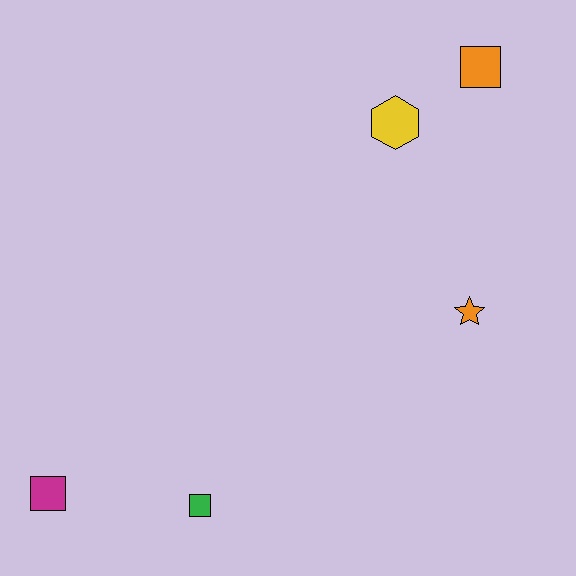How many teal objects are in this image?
There are no teal objects.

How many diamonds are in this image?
There are no diamonds.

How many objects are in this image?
There are 5 objects.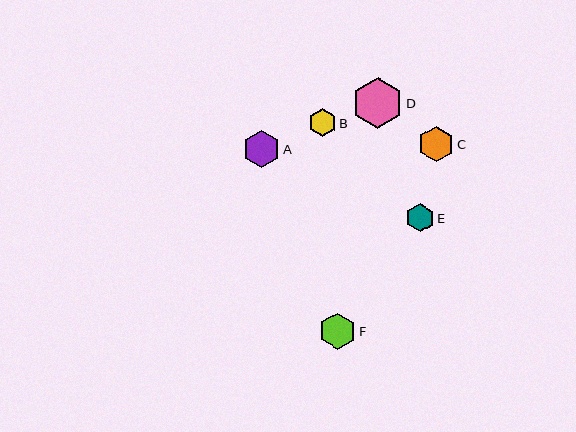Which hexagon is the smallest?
Hexagon B is the smallest with a size of approximately 28 pixels.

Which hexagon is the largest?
Hexagon D is the largest with a size of approximately 51 pixels.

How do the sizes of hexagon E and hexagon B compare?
Hexagon E and hexagon B are approximately the same size.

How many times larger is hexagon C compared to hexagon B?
Hexagon C is approximately 1.3 times the size of hexagon B.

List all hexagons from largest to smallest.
From largest to smallest: D, A, F, C, E, B.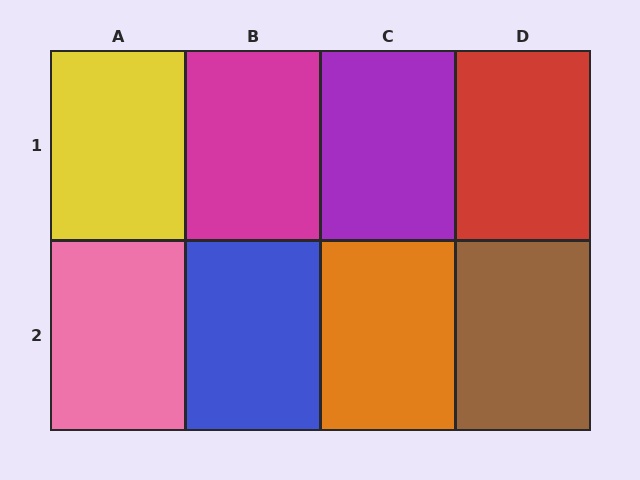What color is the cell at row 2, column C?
Orange.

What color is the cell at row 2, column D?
Brown.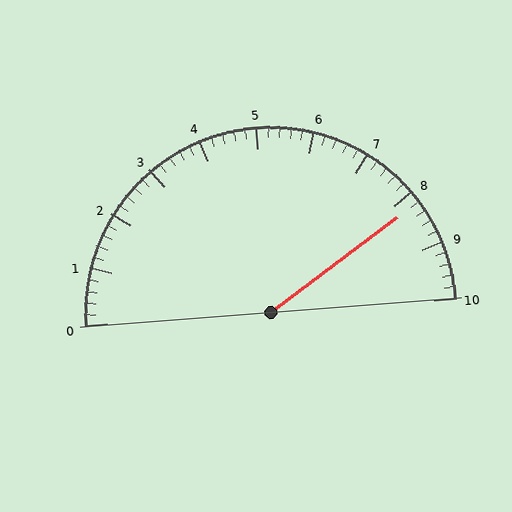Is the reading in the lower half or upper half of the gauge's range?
The reading is in the upper half of the range (0 to 10).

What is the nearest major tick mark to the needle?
The nearest major tick mark is 8.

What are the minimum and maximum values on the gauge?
The gauge ranges from 0 to 10.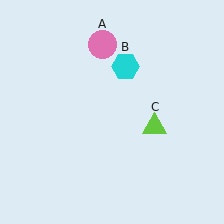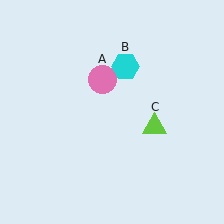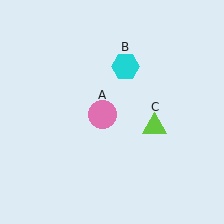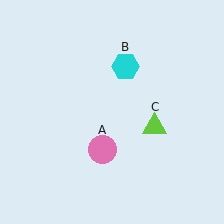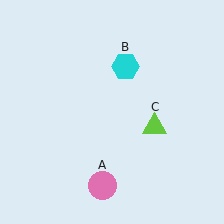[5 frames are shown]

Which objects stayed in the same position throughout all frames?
Cyan hexagon (object B) and lime triangle (object C) remained stationary.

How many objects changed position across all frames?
1 object changed position: pink circle (object A).